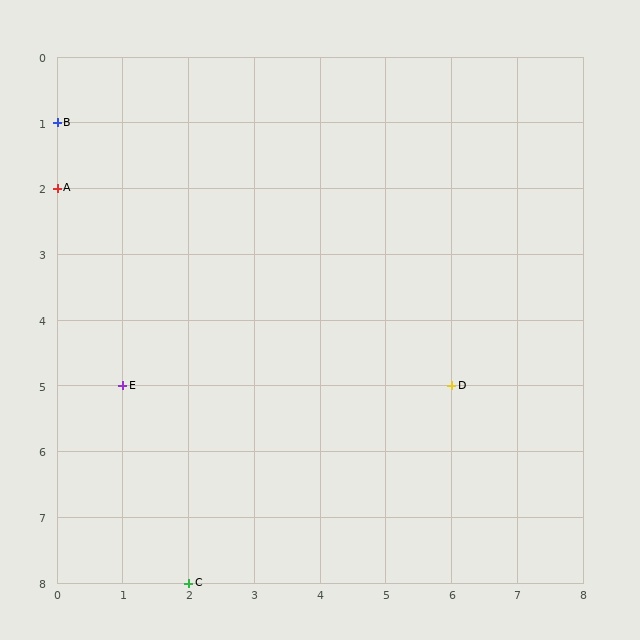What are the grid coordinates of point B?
Point B is at grid coordinates (0, 1).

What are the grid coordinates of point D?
Point D is at grid coordinates (6, 5).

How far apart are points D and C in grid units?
Points D and C are 4 columns and 3 rows apart (about 5.0 grid units diagonally).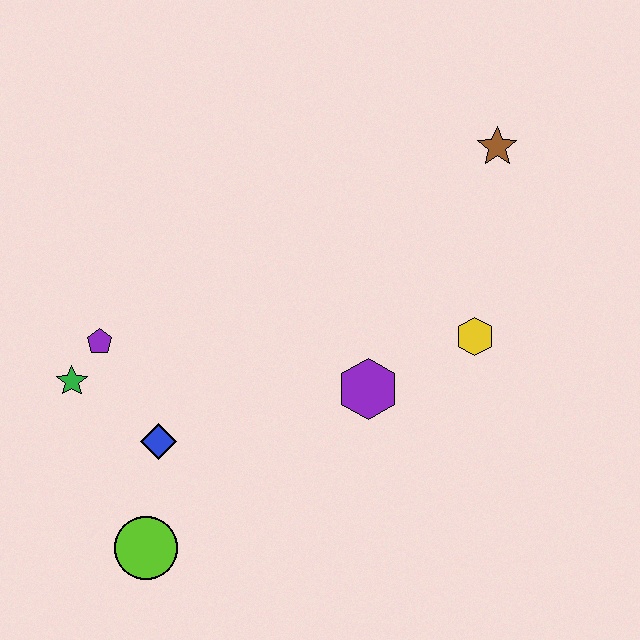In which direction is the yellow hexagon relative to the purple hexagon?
The yellow hexagon is to the right of the purple hexagon.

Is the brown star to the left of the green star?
No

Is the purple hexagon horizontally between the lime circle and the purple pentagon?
No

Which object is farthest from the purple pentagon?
The brown star is farthest from the purple pentagon.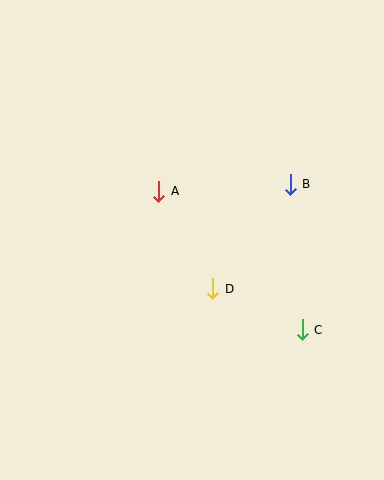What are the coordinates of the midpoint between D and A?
The midpoint between D and A is at (186, 240).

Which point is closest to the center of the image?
Point D at (213, 289) is closest to the center.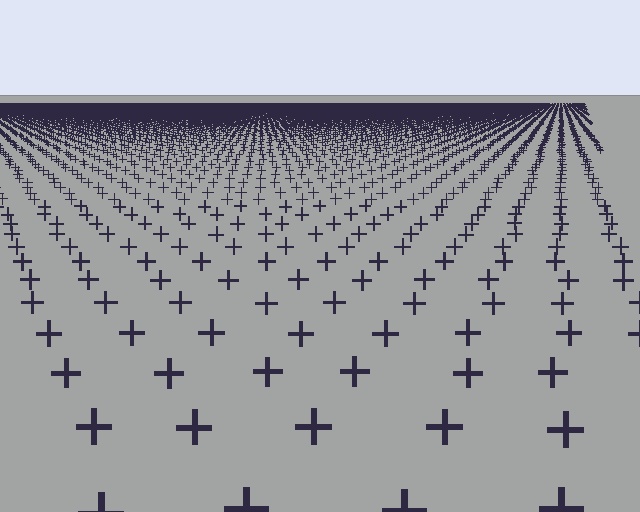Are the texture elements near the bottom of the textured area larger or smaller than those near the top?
Larger. Near the bottom, elements are closer to the viewer and appear at a bigger on-screen size.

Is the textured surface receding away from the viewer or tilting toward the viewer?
The surface is receding away from the viewer. Texture elements get smaller and denser toward the top.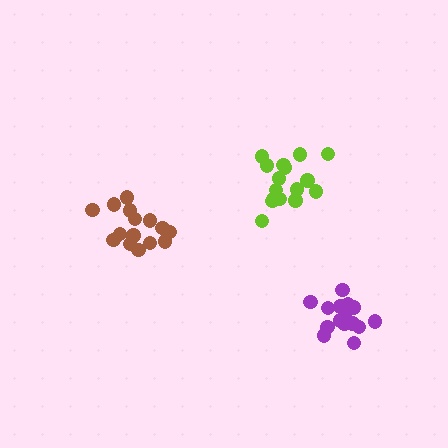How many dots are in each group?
Group 1: 16 dots, Group 2: 15 dots, Group 3: 15 dots (46 total).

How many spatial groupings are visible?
There are 3 spatial groupings.